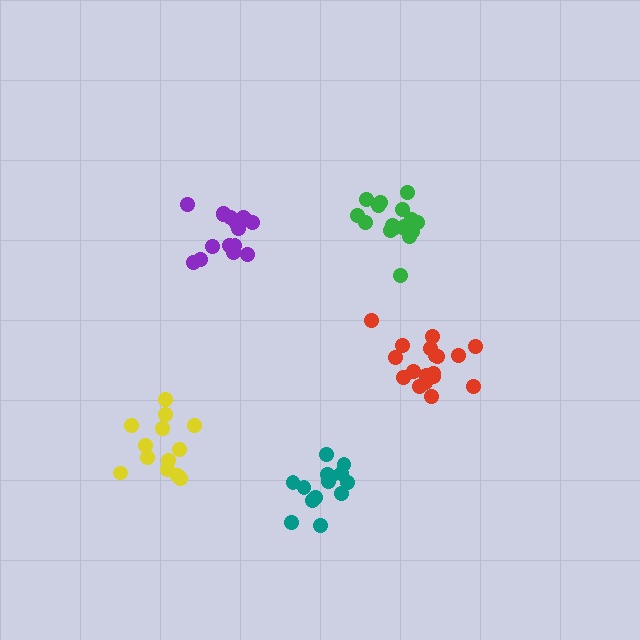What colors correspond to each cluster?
The clusters are colored: yellow, green, teal, purple, red.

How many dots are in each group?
Group 1: 13 dots, Group 2: 17 dots, Group 3: 14 dots, Group 4: 16 dots, Group 5: 18 dots (78 total).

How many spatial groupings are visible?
There are 5 spatial groupings.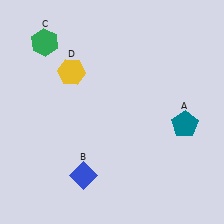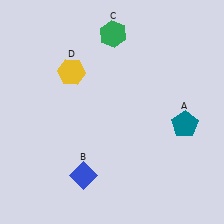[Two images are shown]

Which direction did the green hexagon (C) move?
The green hexagon (C) moved right.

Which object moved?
The green hexagon (C) moved right.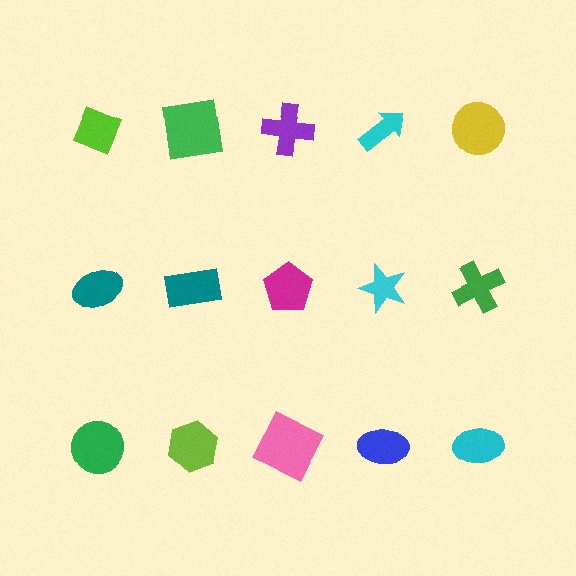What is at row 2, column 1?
A teal ellipse.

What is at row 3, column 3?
A pink square.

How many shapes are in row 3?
5 shapes.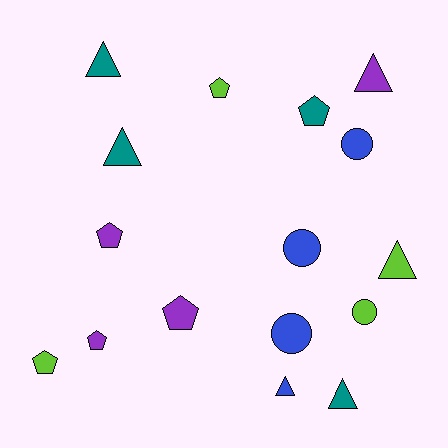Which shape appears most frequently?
Pentagon, with 6 objects.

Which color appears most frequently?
Teal, with 4 objects.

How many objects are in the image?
There are 16 objects.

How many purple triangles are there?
There is 1 purple triangle.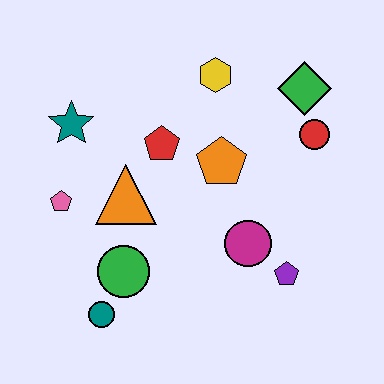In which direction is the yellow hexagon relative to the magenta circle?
The yellow hexagon is above the magenta circle.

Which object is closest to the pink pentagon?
The orange triangle is closest to the pink pentagon.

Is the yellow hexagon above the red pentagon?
Yes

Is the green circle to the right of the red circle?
No